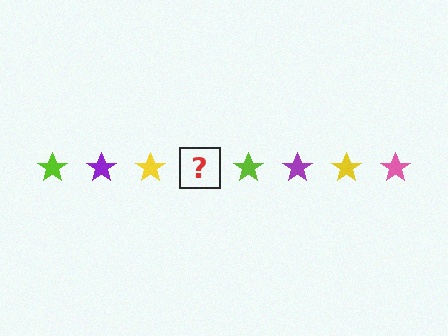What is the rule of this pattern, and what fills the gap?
The rule is that the pattern cycles through lime, purple, yellow, pink stars. The gap should be filled with a pink star.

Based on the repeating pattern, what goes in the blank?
The blank should be a pink star.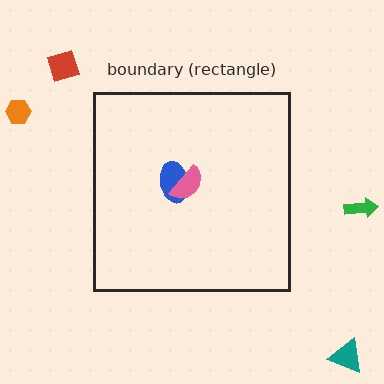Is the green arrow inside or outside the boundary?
Outside.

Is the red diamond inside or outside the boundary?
Outside.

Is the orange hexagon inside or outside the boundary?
Outside.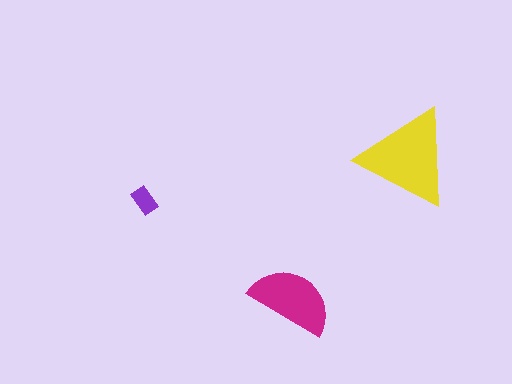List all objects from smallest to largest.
The purple rectangle, the magenta semicircle, the yellow triangle.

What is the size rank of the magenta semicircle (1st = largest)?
2nd.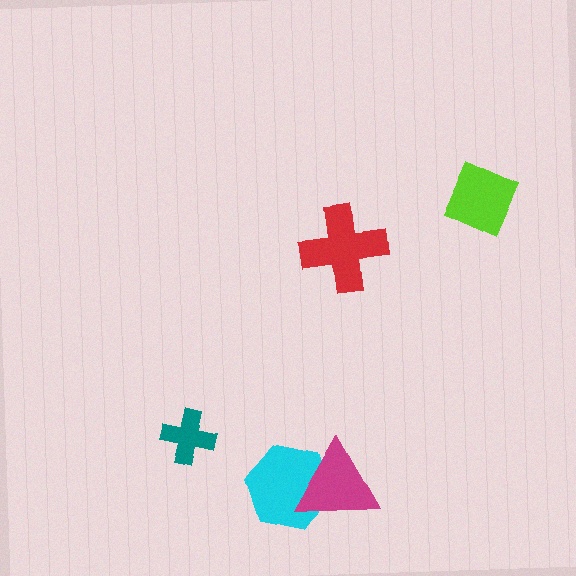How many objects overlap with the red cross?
0 objects overlap with the red cross.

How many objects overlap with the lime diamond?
0 objects overlap with the lime diamond.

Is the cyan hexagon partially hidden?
Yes, it is partially covered by another shape.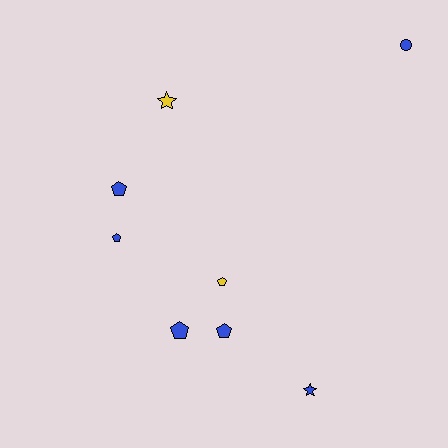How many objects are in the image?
There are 8 objects.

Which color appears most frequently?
Blue, with 6 objects.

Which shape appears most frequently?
Pentagon, with 5 objects.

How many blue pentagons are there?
There are 4 blue pentagons.